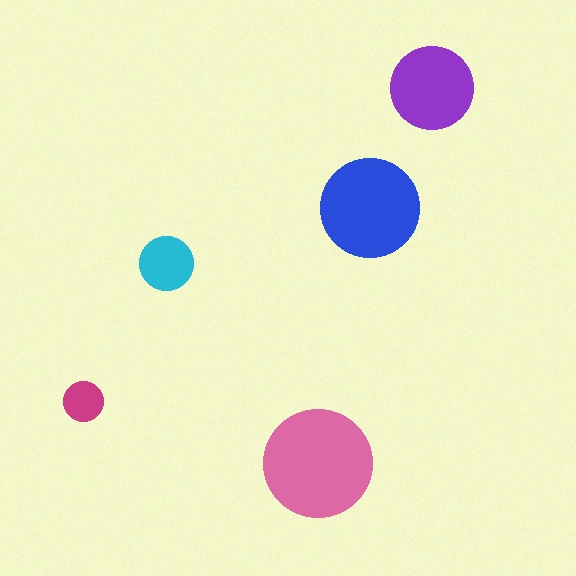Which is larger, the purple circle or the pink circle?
The pink one.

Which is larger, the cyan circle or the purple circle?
The purple one.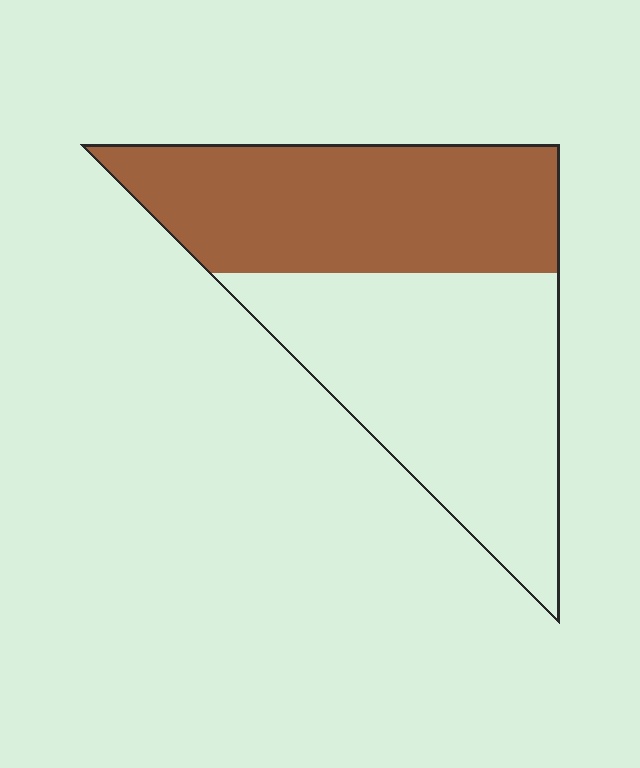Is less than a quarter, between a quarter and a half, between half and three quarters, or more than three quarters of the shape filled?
Between a quarter and a half.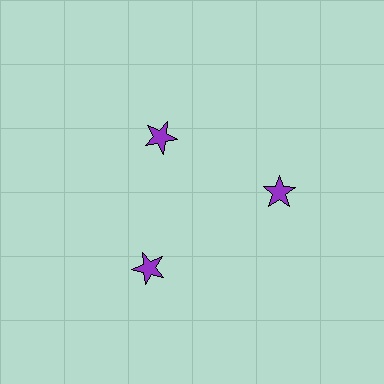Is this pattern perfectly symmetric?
No. The 3 purple stars are arranged in a ring, but one element near the 11 o'clock position is pulled inward toward the center, breaking the 3-fold rotational symmetry.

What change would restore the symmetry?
The symmetry would be restored by moving it outward, back onto the ring so that all 3 stars sit at equal angles and equal distance from the center.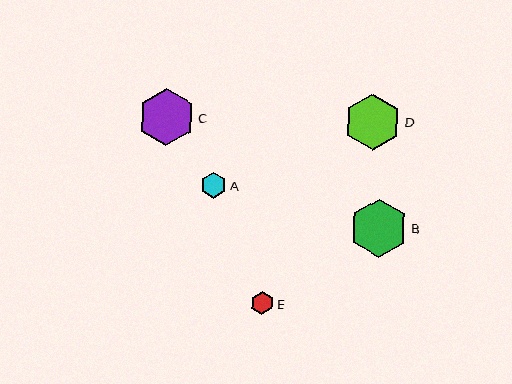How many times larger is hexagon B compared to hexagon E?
Hexagon B is approximately 2.6 times the size of hexagon E.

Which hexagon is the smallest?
Hexagon E is the smallest with a size of approximately 23 pixels.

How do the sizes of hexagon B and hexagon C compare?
Hexagon B and hexagon C are approximately the same size.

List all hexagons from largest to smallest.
From largest to smallest: B, C, D, A, E.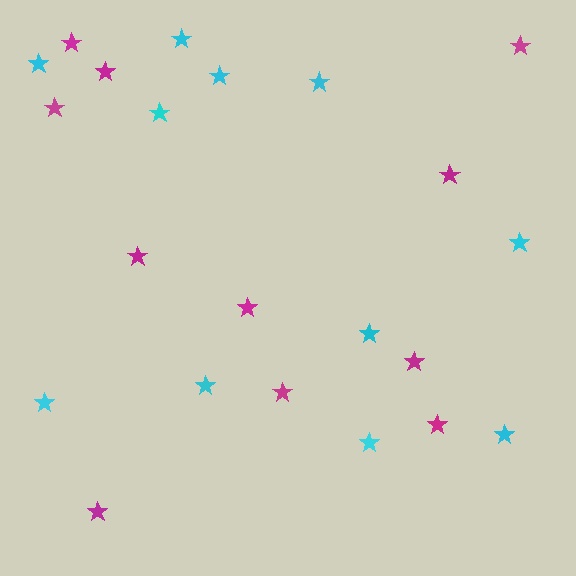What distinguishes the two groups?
There are 2 groups: one group of cyan stars (11) and one group of magenta stars (11).